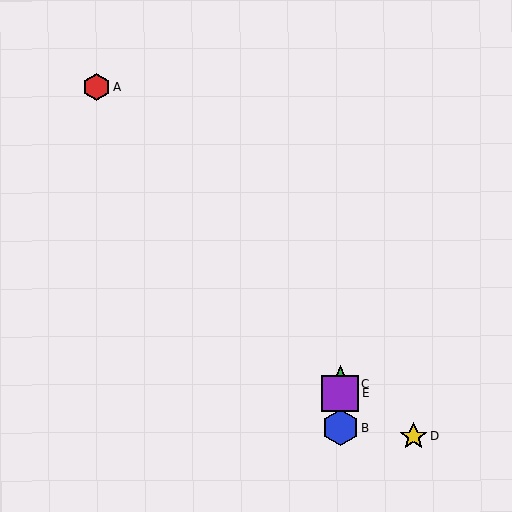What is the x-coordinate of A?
Object A is at x≈96.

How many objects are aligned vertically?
3 objects (B, C, E) are aligned vertically.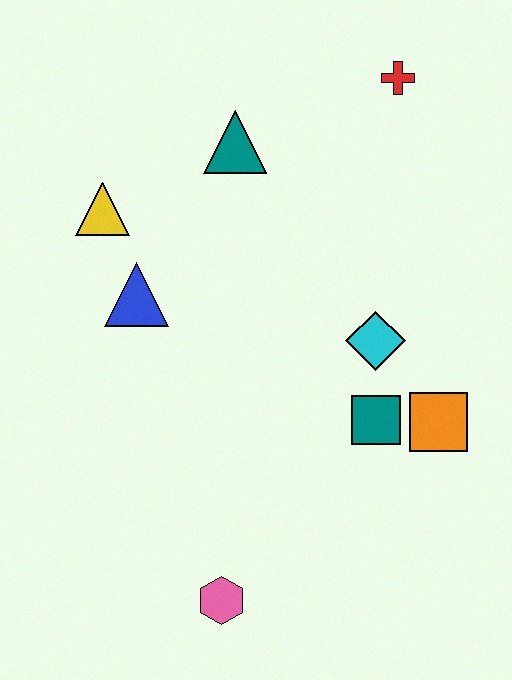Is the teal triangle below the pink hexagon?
No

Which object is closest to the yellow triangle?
The blue triangle is closest to the yellow triangle.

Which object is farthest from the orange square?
The yellow triangle is farthest from the orange square.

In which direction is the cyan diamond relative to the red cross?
The cyan diamond is below the red cross.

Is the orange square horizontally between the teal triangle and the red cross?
No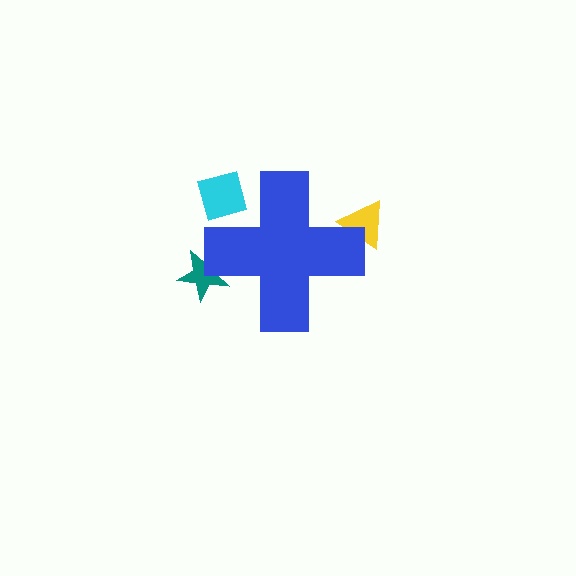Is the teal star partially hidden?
Yes, the teal star is partially hidden behind the blue cross.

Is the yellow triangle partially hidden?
Yes, the yellow triangle is partially hidden behind the blue cross.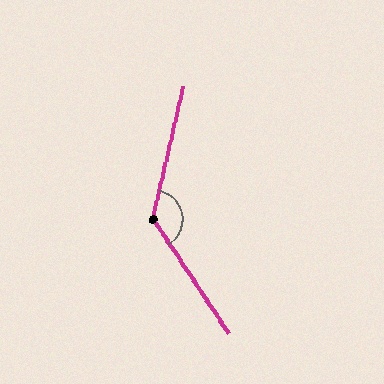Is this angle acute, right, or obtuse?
It is obtuse.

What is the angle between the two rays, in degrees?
Approximately 133 degrees.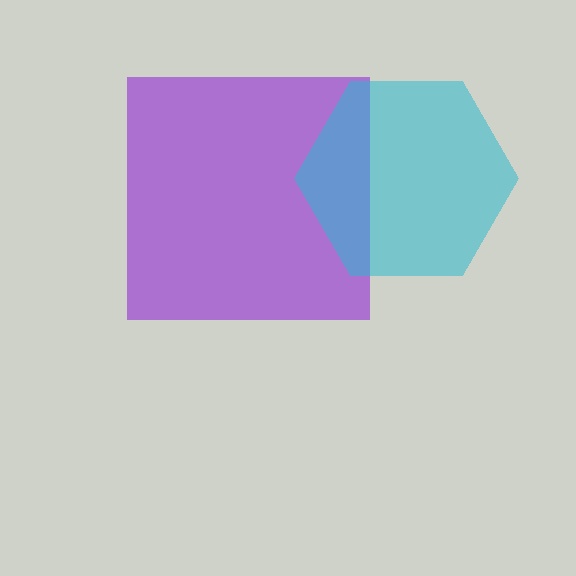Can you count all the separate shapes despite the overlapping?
Yes, there are 2 separate shapes.